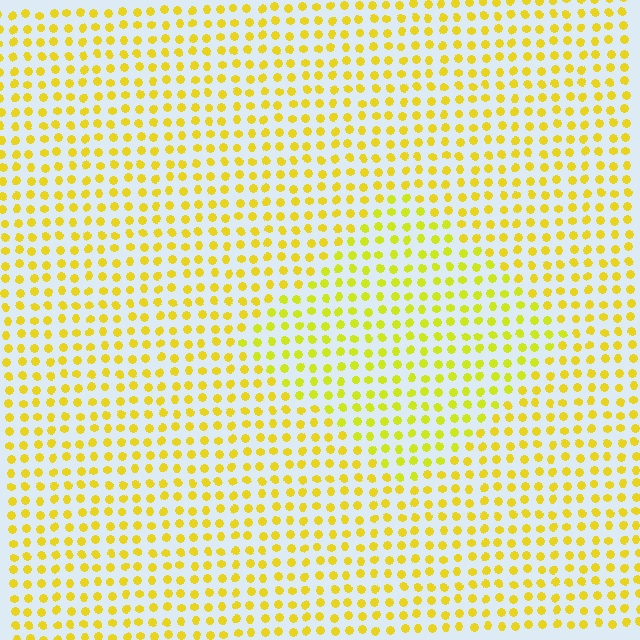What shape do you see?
I see a diamond.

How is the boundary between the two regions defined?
The boundary is defined purely by a slight shift in hue (about 14 degrees). Spacing, size, and orientation are identical on both sides.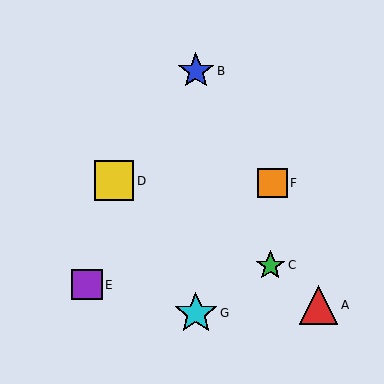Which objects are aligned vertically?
Objects B, G are aligned vertically.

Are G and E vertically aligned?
No, G is at x≈196 and E is at x≈87.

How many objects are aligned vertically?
2 objects (B, G) are aligned vertically.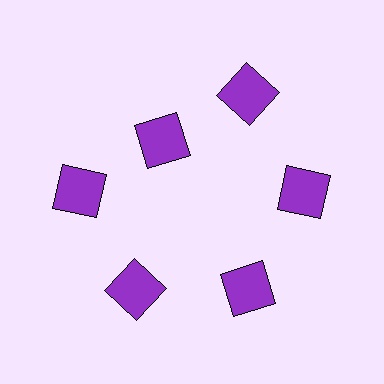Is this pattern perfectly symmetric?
No. The 6 purple squares are arranged in a ring, but one element near the 11 o'clock position is pulled inward toward the center, breaking the 6-fold rotational symmetry.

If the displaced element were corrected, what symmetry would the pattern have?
It would have 6-fold rotational symmetry — the pattern would map onto itself every 60 degrees.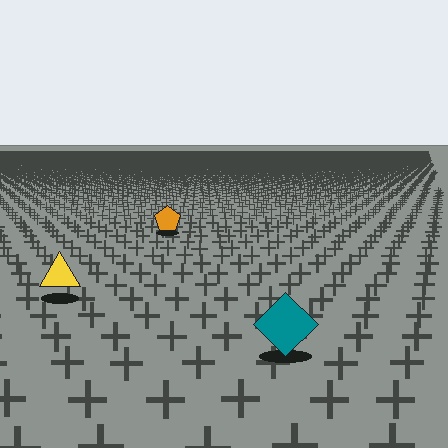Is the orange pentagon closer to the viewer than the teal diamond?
No. The teal diamond is closer — you can tell from the texture gradient: the ground texture is coarser near it.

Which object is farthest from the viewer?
The orange pentagon is farthest from the viewer. It appears smaller and the ground texture around it is denser.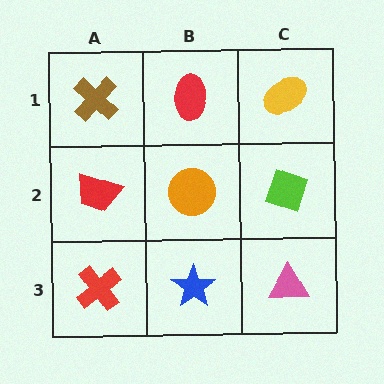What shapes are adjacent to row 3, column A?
A red trapezoid (row 2, column A), a blue star (row 3, column B).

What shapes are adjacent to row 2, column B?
A red ellipse (row 1, column B), a blue star (row 3, column B), a red trapezoid (row 2, column A), a lime diamond (row 2, column C).